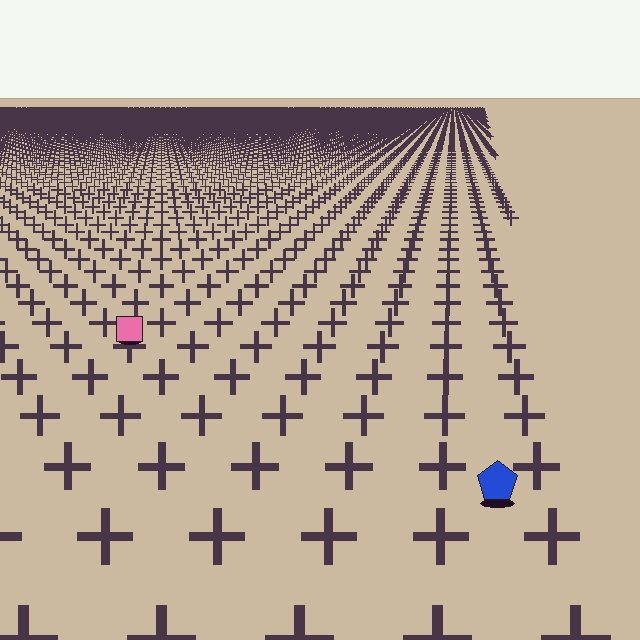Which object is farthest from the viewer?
The pink square is farthest from the viewer. It appears smaller and the ground texture around it is denser.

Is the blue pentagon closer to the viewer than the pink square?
Yes. The blue pentagon is closer — you can tell from the texture gradient: the ground texture is coarser near it.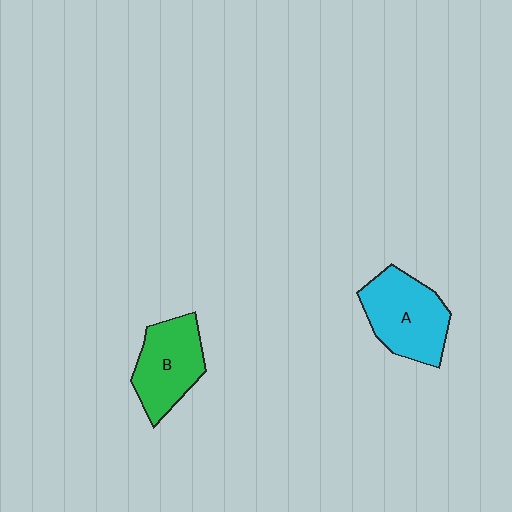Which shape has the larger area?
Shape A (cyan).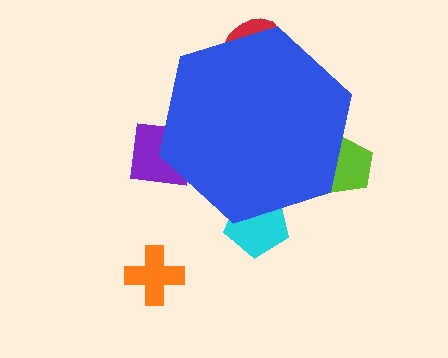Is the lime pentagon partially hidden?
Yes, the lime pentagon is partially hidden behind the blue hexagon.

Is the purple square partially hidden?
Yes, the purple square is partially hidden behind the blue hexagon.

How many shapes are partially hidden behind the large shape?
4 shapes are partially hidden.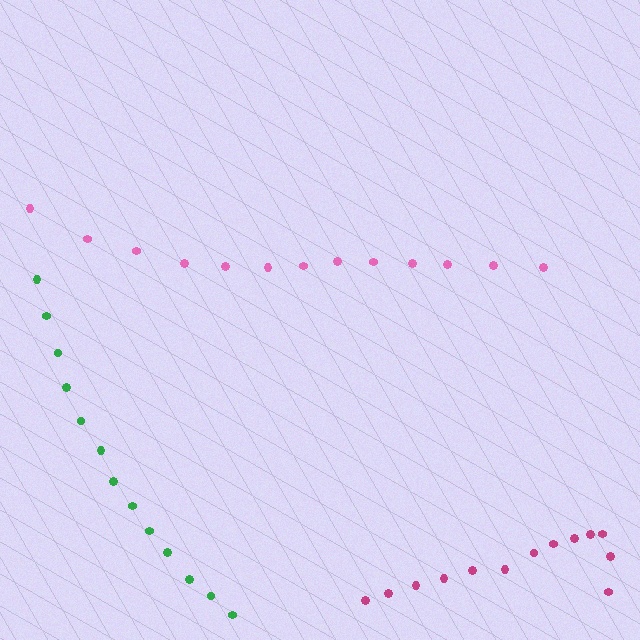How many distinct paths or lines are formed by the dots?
There are 3 distinct paths.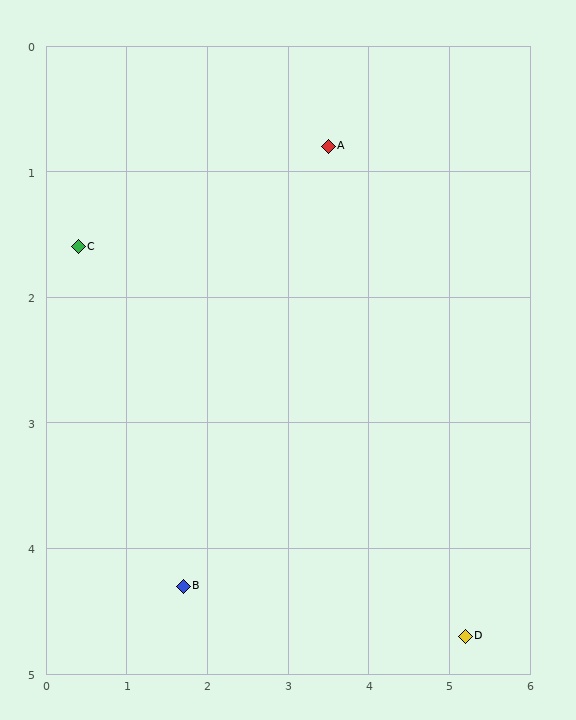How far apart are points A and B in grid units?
Points A and B are about 3.9 grid units apart.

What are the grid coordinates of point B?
Point B is at approximately (1.7, 4.3).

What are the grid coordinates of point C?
Point C is at approximately (0.4, 1.6).